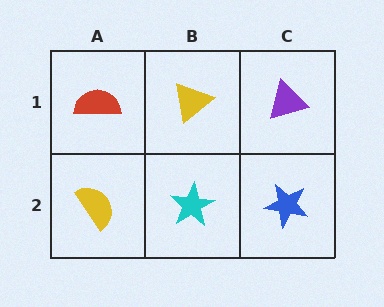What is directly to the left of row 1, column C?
A yellow triangle.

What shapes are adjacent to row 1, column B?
A cyan star (row 2, column B), a red semicircle (row 1, column A), a purple triangle (row 1, column C).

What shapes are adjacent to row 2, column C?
A purple triangle (row 1, column C), a cyan star (row 2, column B).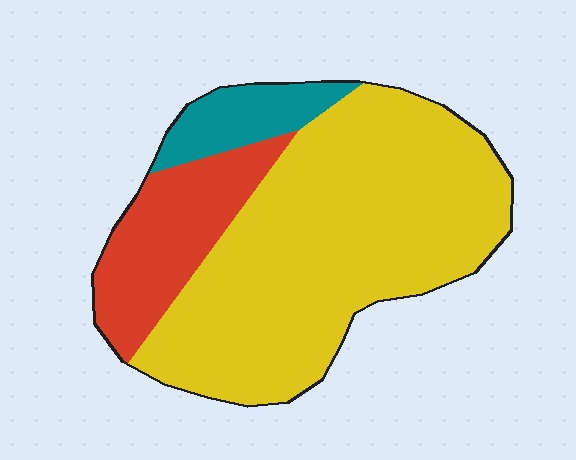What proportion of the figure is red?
Red takes up less than a quarter of the figure.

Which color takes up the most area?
Yellow, at roughly 70%.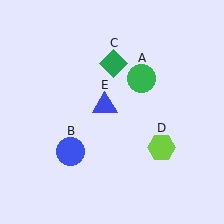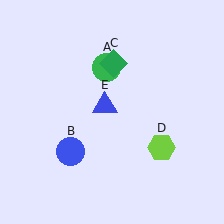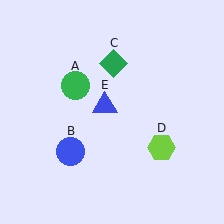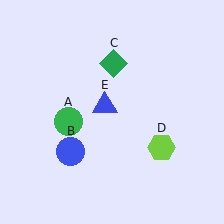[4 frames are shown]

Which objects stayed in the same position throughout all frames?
Blue circle (object B) and green diamond (object C) and lime hexagon (object D) and blue triangle (object E) remained stationary.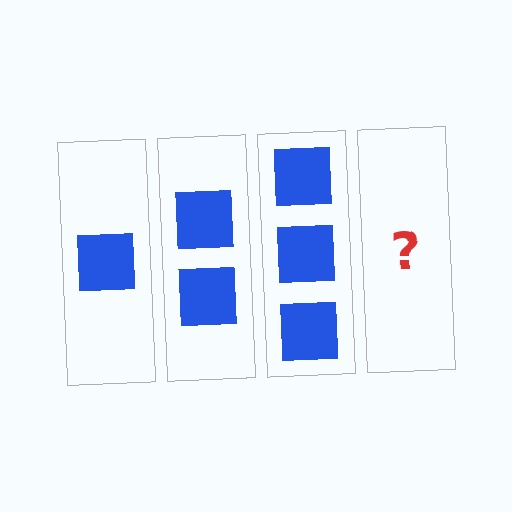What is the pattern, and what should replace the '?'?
The pattern is that each step adds one more square. The '?' should be 4 squares.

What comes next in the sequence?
The next element should be 4 squares.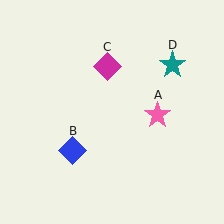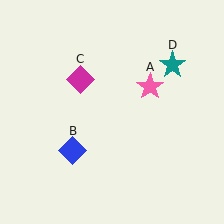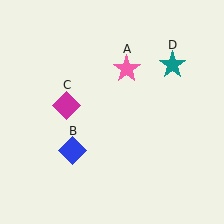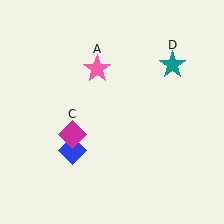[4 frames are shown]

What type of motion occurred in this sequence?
The pink star (object A), magenta diamond (object C) rotated counterclockwise around the center of the scene.